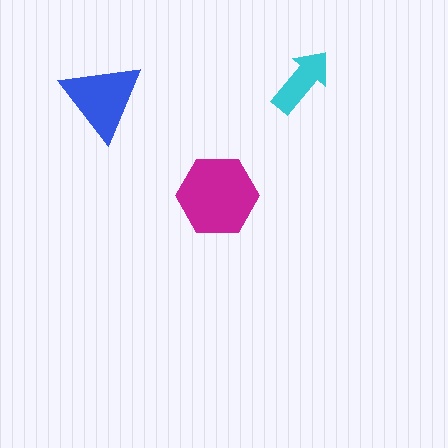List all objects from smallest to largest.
The cyan arrow, the blue triangle, the magenta hexagon.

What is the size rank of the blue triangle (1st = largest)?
2nd.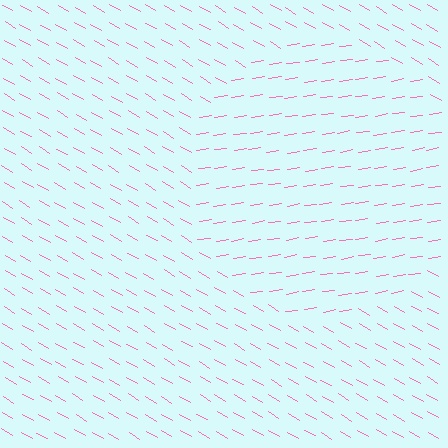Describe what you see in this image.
The image is filled with small pink line segments. A circle region in the image has lines oriented differently from the surrounding lines, creating a visible texture boundary.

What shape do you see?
I see a circle.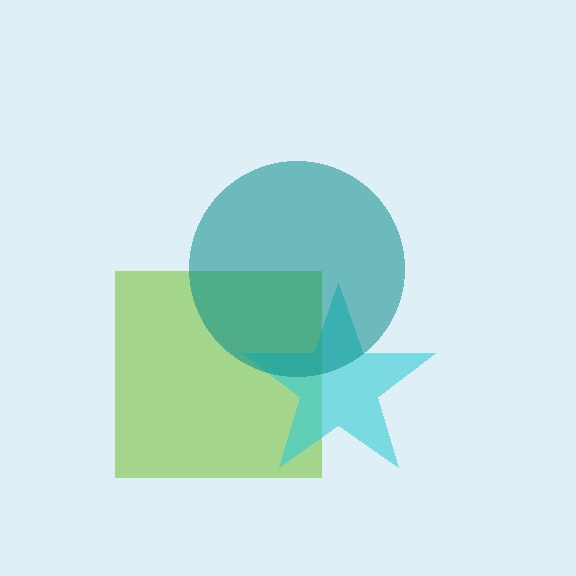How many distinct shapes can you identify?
There are 3 distinct shapes: a lime square, a cyan star, a teal circle.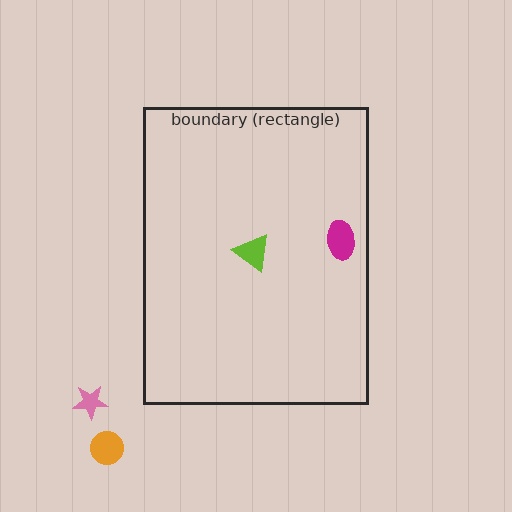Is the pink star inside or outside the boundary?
Outside.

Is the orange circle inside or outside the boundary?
Outside.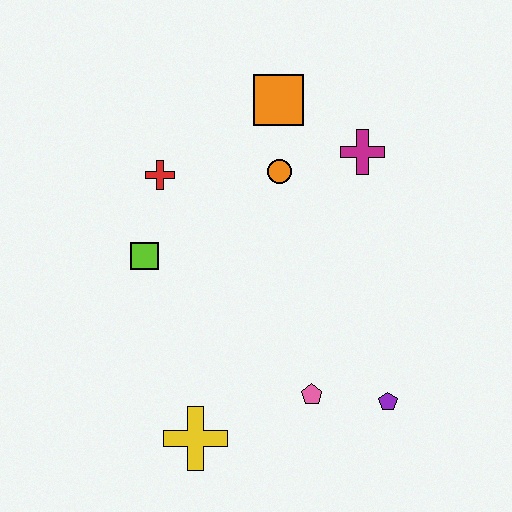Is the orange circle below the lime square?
No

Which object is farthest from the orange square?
The yellow cross is farthest from the orange square.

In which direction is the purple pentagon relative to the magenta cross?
The purple pentagon is below the magenta cross.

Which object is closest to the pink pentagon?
The purple pentagon is closest to the pink pentagon.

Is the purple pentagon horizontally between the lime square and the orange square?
No